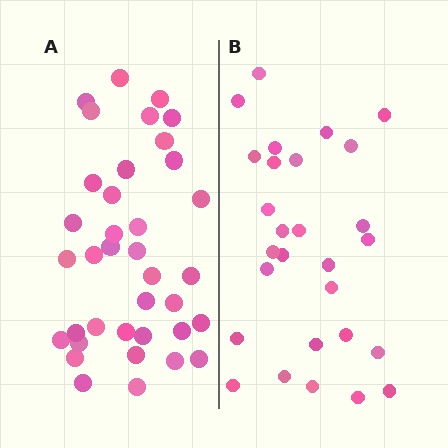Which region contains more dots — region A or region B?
Region A (the left region) has more dots.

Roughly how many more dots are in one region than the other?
Region A has roughly 8 or so more dots than region B.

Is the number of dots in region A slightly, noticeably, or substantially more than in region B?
Region A has noticeably more, but not dramatically so. The ratio is roughly 1.3 to 1.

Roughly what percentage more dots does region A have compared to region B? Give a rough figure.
About 30% more.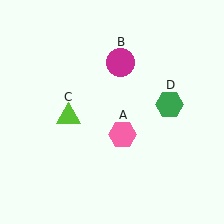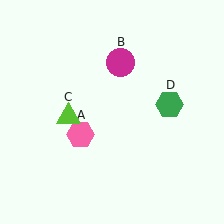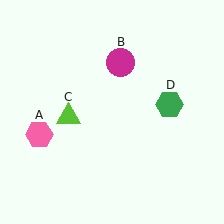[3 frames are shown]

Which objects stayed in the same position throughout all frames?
Magenta circle (object B) and lime triangle (object C) and green hexagon (object D) remained stationary.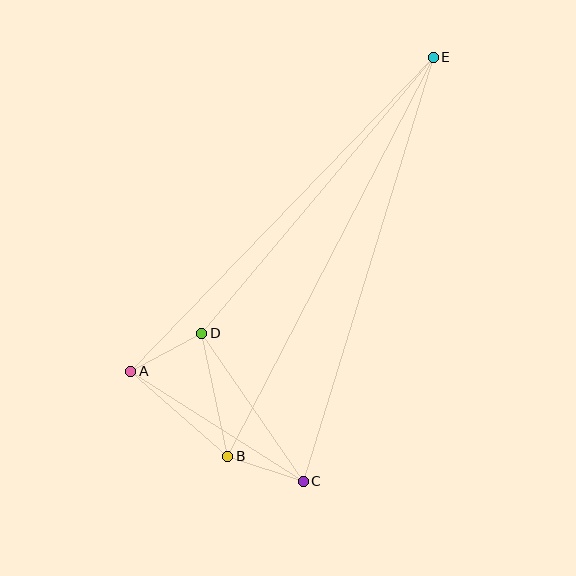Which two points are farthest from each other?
Points B and E are farthest from each other.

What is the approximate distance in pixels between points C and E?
The distance between C and E is approximately 443 pixels.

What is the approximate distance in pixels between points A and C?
The distance between A and C is approximately 205 pixels.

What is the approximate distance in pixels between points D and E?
The distance between D and E is approximately 360 pixels.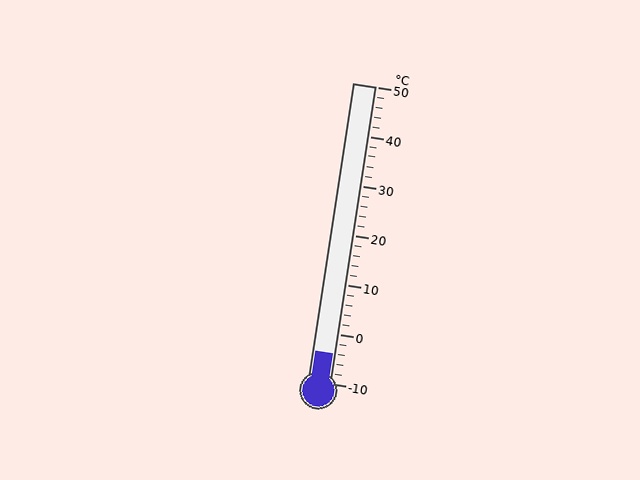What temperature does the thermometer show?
The thermometer shows approximately -4°C.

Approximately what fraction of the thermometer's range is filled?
The thermometer is filled to approximately 10% of its range.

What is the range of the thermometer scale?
The thermometer scale ranges from -10°C to 50°C.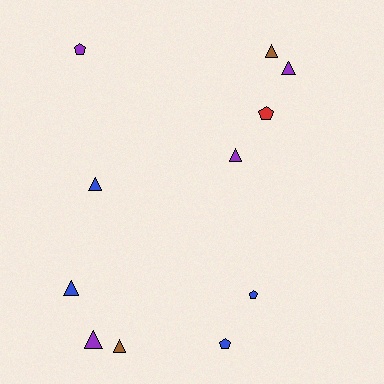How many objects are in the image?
There are 11 objects.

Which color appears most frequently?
Purple, with 4 objects.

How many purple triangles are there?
There are 3 purple triangles.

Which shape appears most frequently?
Triangle, with 7 objects.